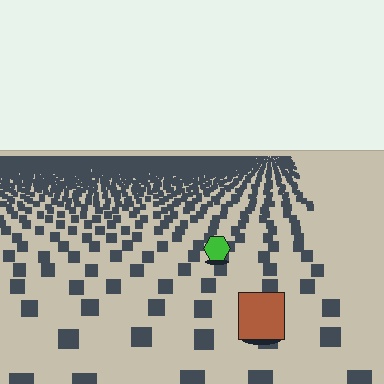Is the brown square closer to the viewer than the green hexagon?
Yes. The brown square is closer — you can tell from the texture gradient: the ground texture is coarser near it.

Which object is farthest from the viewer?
The green hexagon is farthest from the viewer. It appears smaller and the ground texture around it is denser.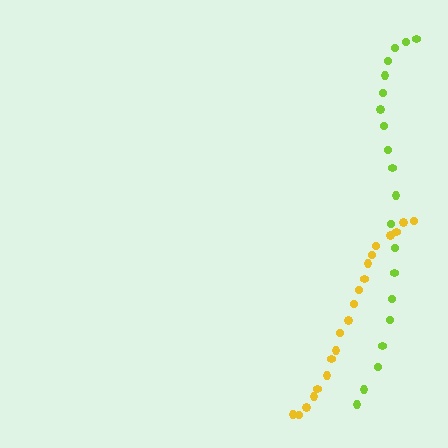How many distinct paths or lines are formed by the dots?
There are 2 distinct paths.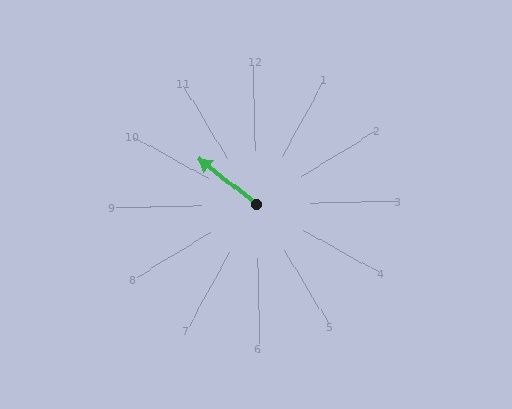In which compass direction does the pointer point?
Northwest.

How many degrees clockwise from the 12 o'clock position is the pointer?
Approximately 310 degrees.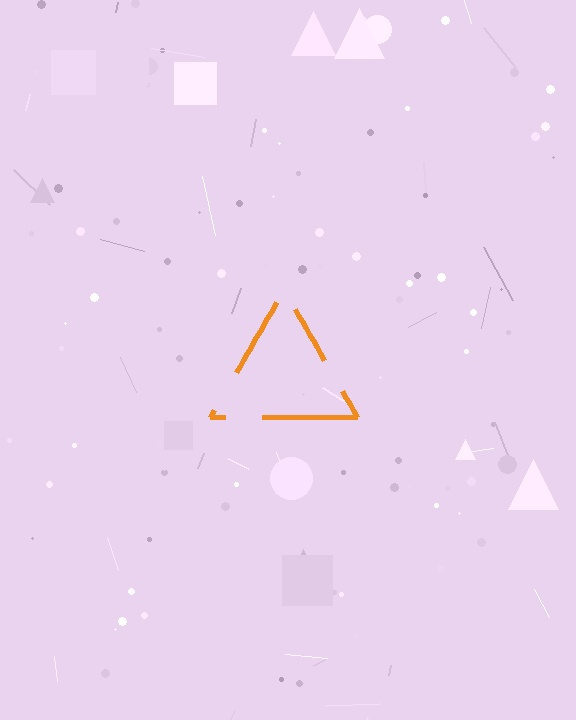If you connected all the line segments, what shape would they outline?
They would outline a triangle.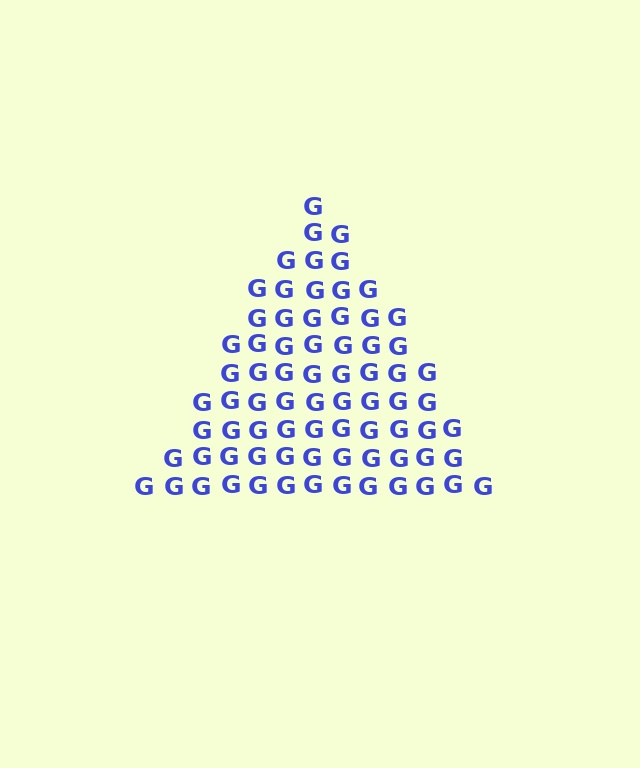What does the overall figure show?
The overall figure shows a triangle.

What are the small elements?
The small elements are letter G's.